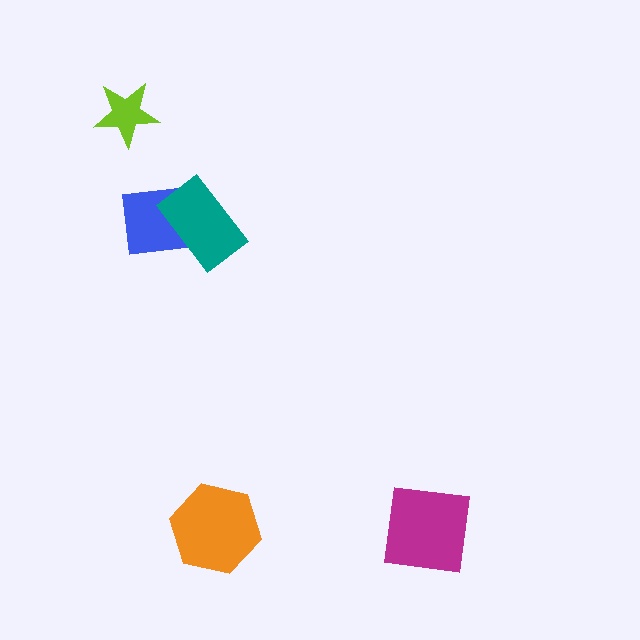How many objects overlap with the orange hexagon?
0 objects overlap with the orange hexagon.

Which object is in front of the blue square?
The teal rectangle is in front of the blue square.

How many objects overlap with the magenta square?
0 objects overlap with the magenta square.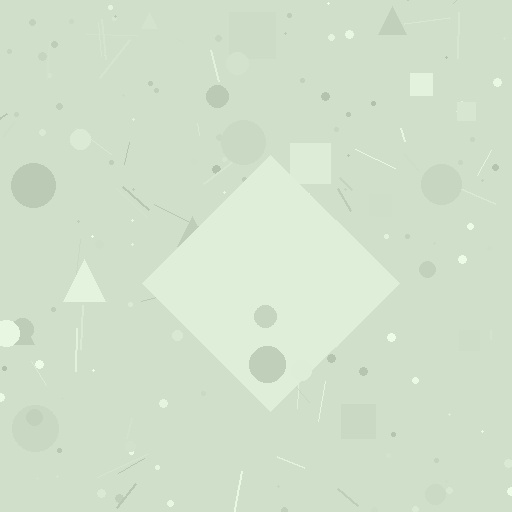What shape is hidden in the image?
A diamond is hidden in the image.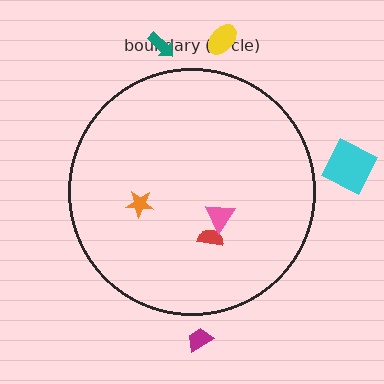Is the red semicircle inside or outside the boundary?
Inside.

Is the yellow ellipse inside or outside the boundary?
Outside.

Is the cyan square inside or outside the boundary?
Outside.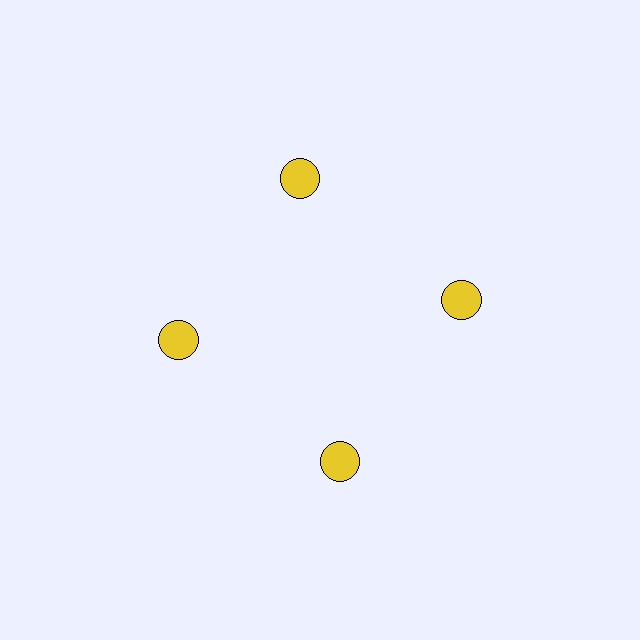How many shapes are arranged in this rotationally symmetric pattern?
There are 4 shapes, arranged in 4 groups of 1.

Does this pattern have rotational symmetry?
Yes, this pattern has 4-fold rotational symmetry. It looks the same after rotating 90 degrees around the center.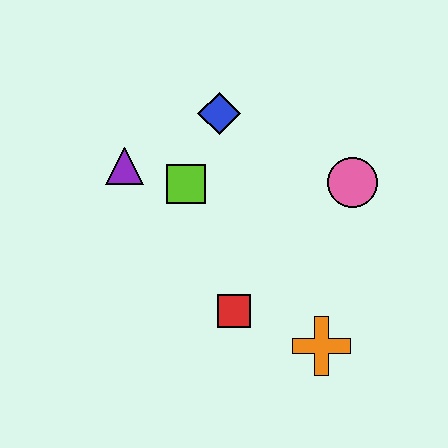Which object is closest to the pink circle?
The blue diamond is closest to the pink circle.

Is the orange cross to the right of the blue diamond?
Yes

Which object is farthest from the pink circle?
The purple triangle is farthest from the pink circle.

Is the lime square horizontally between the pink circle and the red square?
No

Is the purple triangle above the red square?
Yes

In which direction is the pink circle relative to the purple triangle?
The pink circle is to the right of the purple triangle.